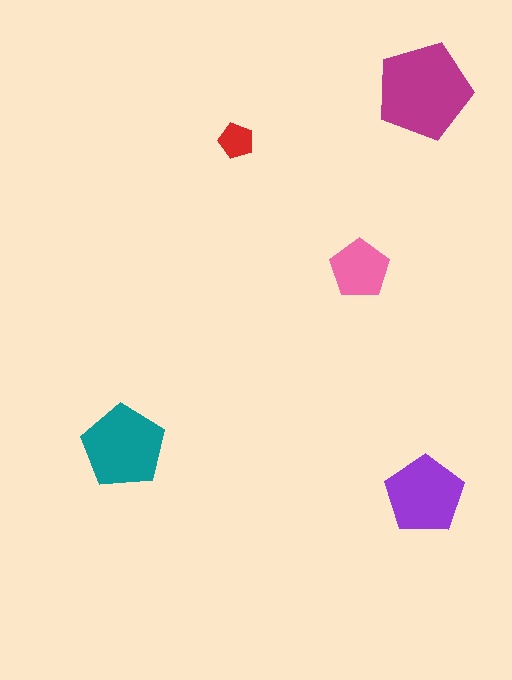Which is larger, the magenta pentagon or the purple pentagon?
The magenta one.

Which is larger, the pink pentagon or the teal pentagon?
The teal one.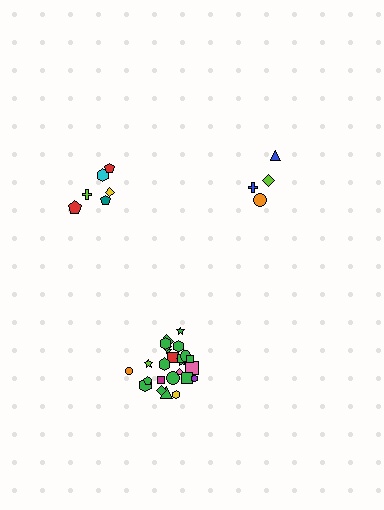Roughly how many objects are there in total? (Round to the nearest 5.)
Roughly 35 objects in total.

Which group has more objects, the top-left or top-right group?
The top-left group.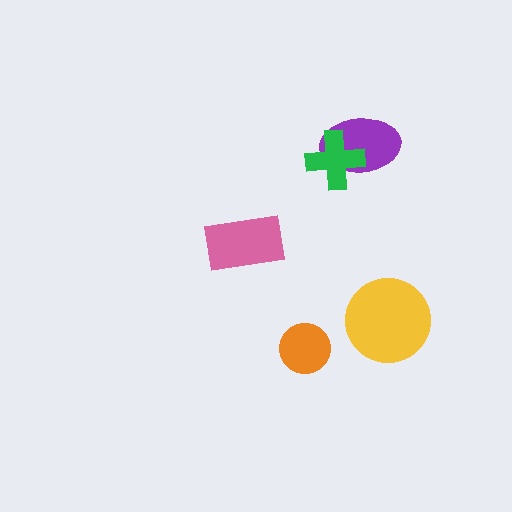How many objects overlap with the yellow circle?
0 objects overlap with the yellow circle.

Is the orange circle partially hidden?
No, no other shape covers it.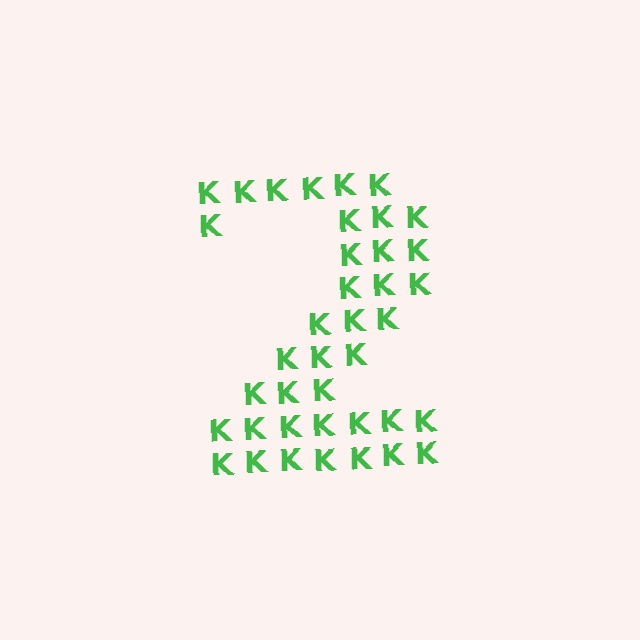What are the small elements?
The small elements are letter K's.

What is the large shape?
The large shape is the digit 2.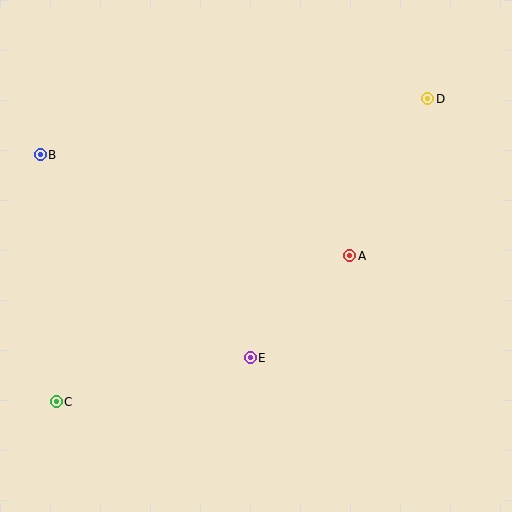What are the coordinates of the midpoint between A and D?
The midpoint between A and D is at (389, 177).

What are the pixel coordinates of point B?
Point B is at (40, 155).